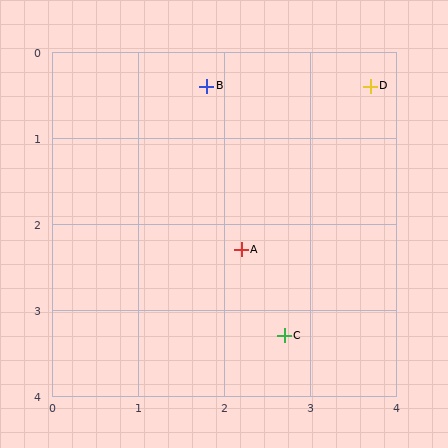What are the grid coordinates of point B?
Point B is at approximately (1.8, 0.4).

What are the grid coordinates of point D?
Point D is at approximately (3.7, 0.4).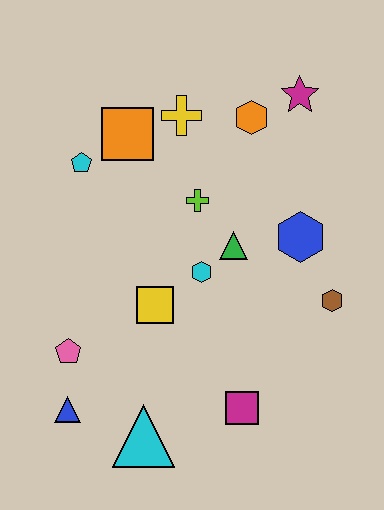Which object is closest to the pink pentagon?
The blue triangle is closest to the pink pentagon.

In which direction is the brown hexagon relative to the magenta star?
The brown hexagon is below the magenta star.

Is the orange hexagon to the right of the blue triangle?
Yes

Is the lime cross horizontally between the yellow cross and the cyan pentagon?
No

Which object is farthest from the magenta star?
The blue triangle is farthest from the magenta star.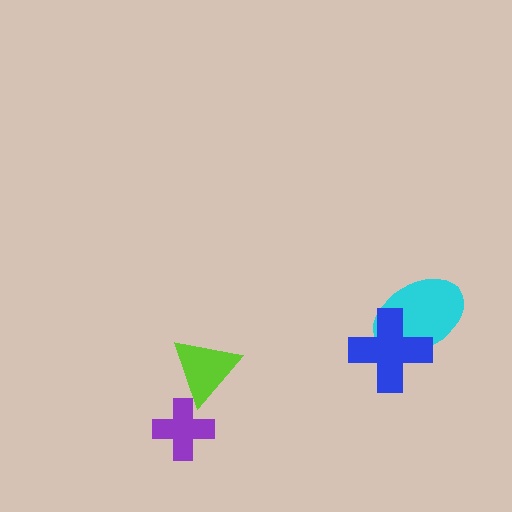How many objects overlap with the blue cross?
1 object overlaps with the blue cross.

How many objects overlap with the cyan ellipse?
1 object overlaps with the cyan ellipse.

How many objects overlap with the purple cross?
1 object overlaps with the purple cross.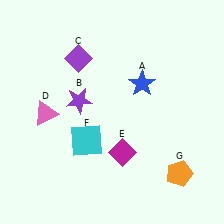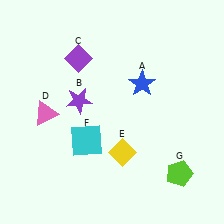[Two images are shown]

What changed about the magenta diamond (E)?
In Image 1, E is magenta. In Image 2, it changed to yellow.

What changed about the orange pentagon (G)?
In Image 1, G is orange. In Image 2, it changed to lime.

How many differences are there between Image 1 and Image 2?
There are 2 differences between the two images.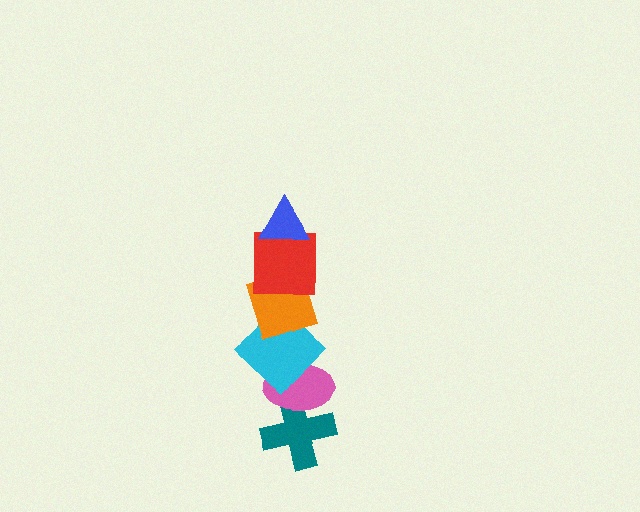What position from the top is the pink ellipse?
The pink ellipse is 5th from the top.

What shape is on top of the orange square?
The red square is on top of the orange square.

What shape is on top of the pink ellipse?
The cyan diamond is on top of the pink ellipse.